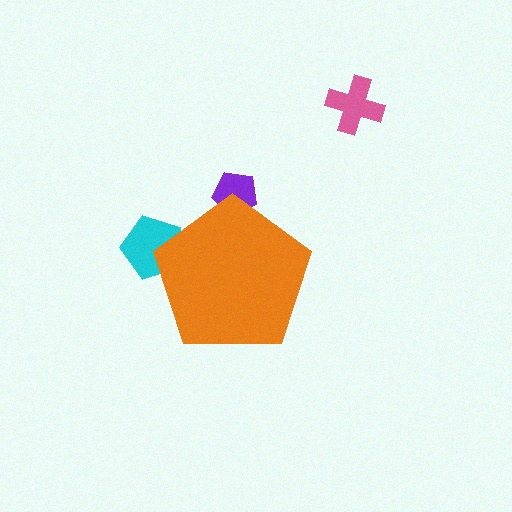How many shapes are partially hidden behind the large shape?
2 shapes are partially hidden.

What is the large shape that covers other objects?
An orange pentagon.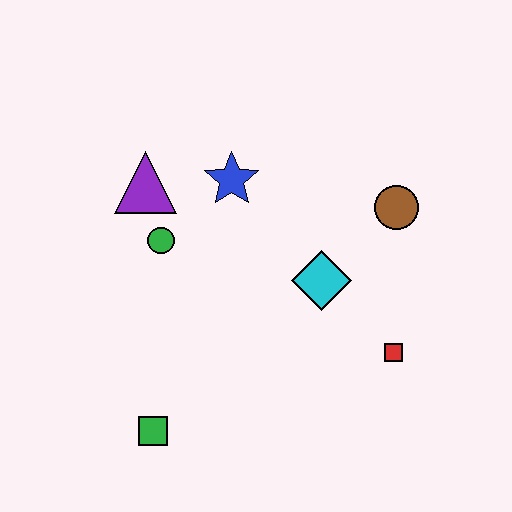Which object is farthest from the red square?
The purple triangle is farthest from the red square.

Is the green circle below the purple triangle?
Yes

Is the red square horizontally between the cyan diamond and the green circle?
No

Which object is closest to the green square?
The green circle is closest to the green square.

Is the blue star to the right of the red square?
No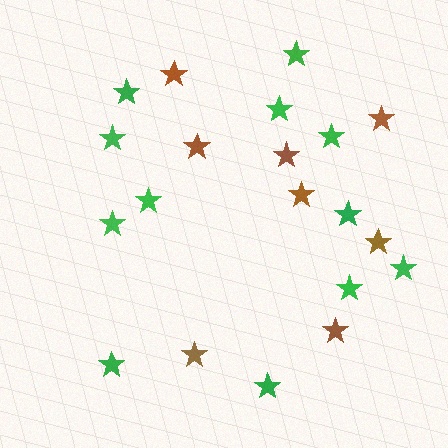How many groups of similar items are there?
There are 2 groups: one group of brown stars (8) and one group of green stars (12).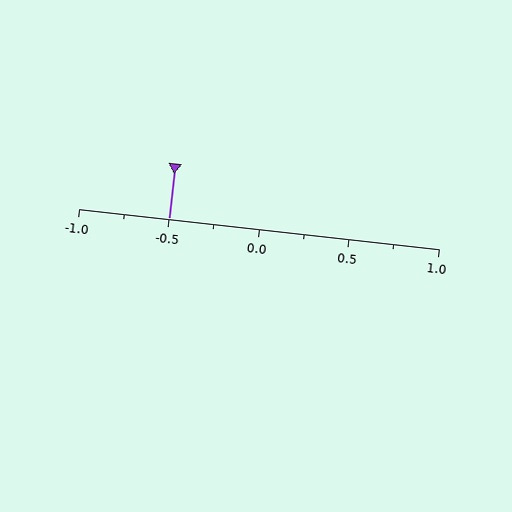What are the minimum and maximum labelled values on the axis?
The axis runs from -1.0 to 1.0.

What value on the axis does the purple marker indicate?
The marker indicates approximately -0.5.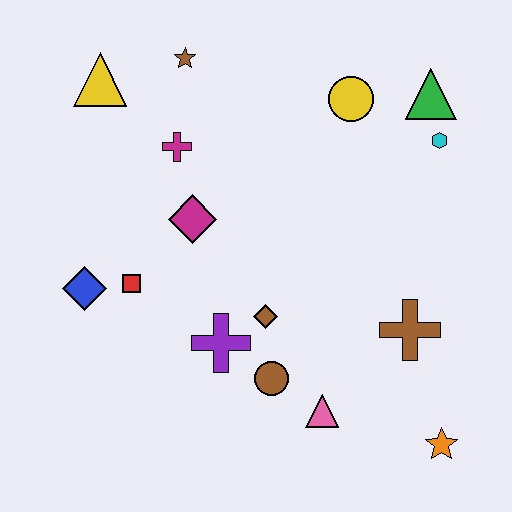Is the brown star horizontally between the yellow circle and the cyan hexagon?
No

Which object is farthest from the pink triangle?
The yellow triangle is farthest from the pink triangle.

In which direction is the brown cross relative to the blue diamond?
The brown cross is to the right of the blue diamond.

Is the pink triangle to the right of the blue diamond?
Yes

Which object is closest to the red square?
The blue diamond is closest to the red square.